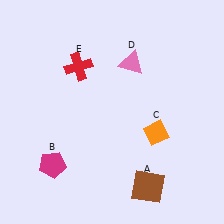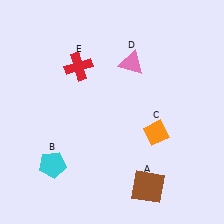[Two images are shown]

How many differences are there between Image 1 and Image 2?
There is 1 difference between the two images.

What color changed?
The pentagon (B) changed from magenta in Image 1 to cyan in Image 2.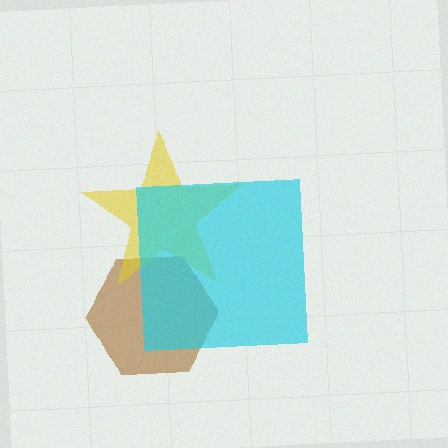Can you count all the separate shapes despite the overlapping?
Yes, there are 3 separate shapes.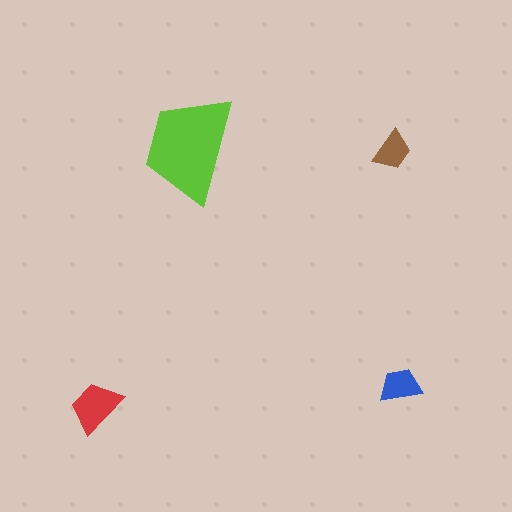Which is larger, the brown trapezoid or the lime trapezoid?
The lime one.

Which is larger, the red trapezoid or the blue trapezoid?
The red one.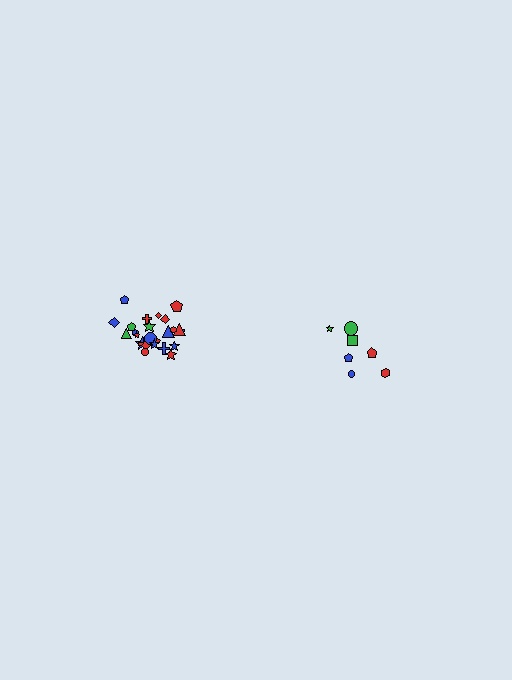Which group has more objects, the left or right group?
The left group.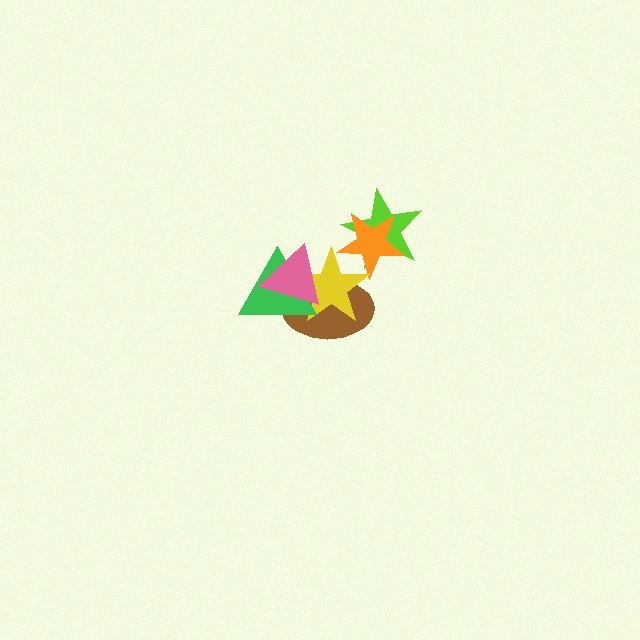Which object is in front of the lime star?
The orange star is in front of the lime star.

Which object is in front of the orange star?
The yellow star is in front of the orange star.